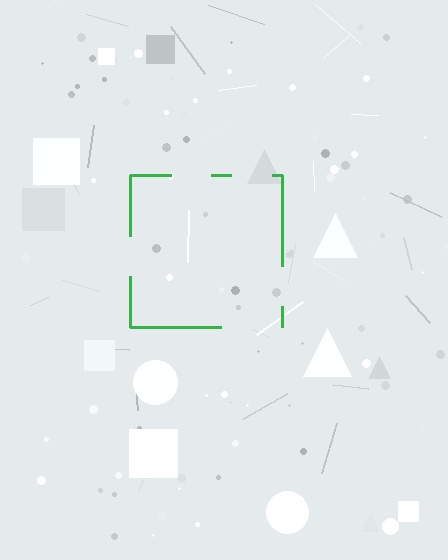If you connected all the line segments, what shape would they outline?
They would outline a square.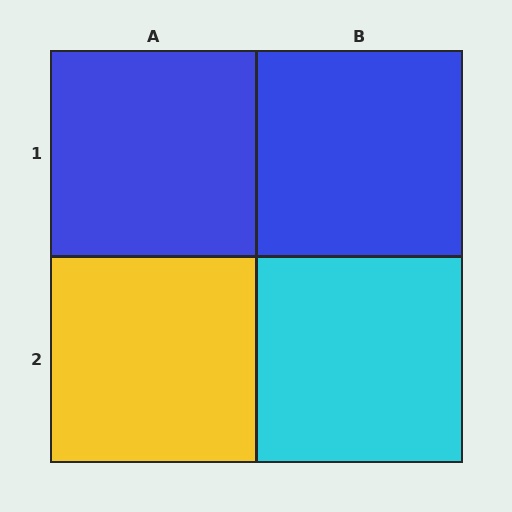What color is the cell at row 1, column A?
Blue.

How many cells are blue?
2 cells are blue.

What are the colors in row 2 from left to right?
Yellow, cyan.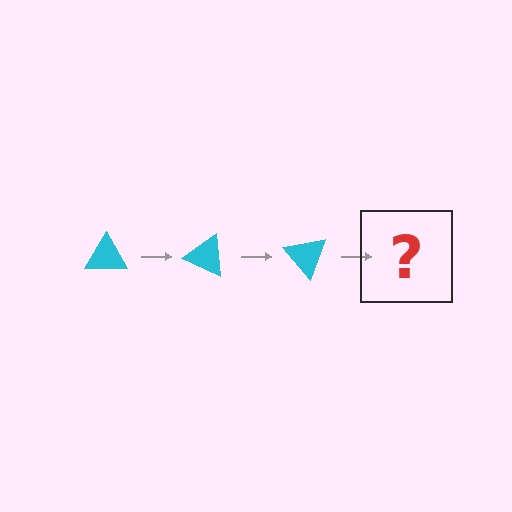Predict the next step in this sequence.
The next step is a cyan triangle rotated 75 degrees.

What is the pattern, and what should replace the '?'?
The pattern is that the triangle rotates 25 degrees each step. The '?' should be a cyan triangle rotated 75 degrees.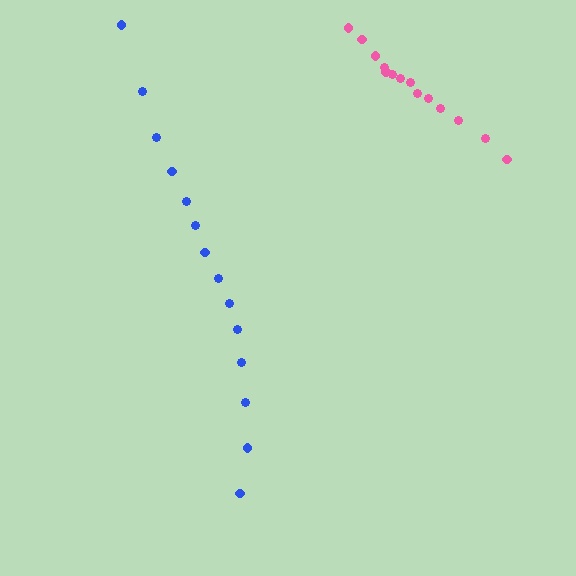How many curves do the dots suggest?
There are 2 distinct paths.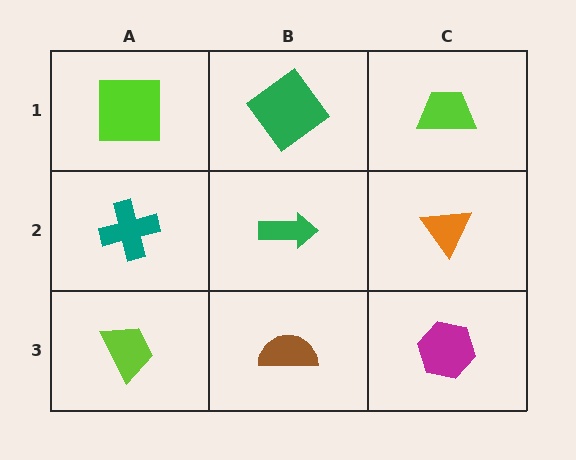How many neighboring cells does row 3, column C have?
2.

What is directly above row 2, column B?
A green diamond.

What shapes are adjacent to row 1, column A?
A teal cross (row 2, column A), a green diamond (row 1, column B).